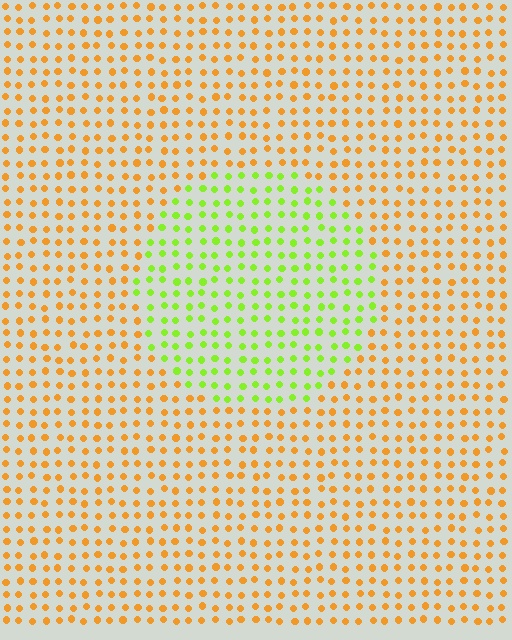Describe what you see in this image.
The image is filled with small orange elements in a uniform arrangement. A circle-shaped region is visible where the elements are tinted to a slightly different hue, forming a subtle color boundary.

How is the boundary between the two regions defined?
The boundary is defined purely by a slight shift in hue (about 59 degrees). Spacing, size, and orientation are identical on both sides.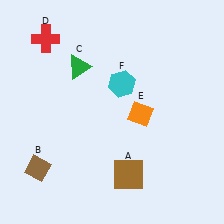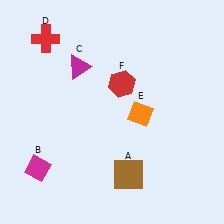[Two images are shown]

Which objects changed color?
B changed from brown to magenta. C changed from green to magenta. F changed from cyan to red.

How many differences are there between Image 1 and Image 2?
There are 3 differences between the two images.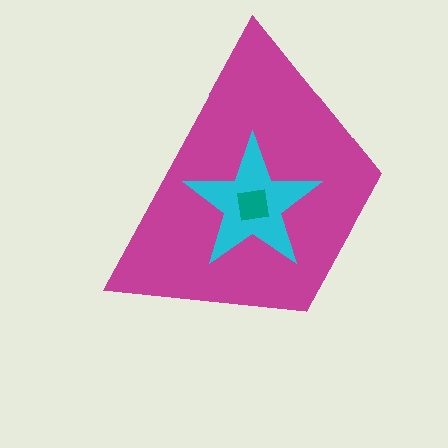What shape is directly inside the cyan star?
The teal square.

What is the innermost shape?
The teal square.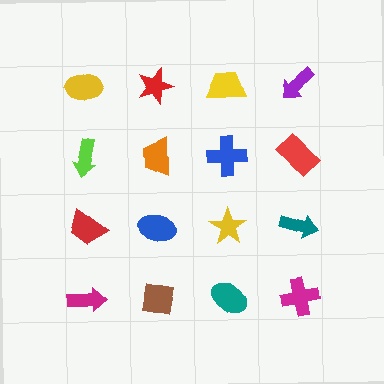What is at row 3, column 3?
A yellow star.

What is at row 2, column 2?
An orange trapezoid.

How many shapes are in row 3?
4 shapes.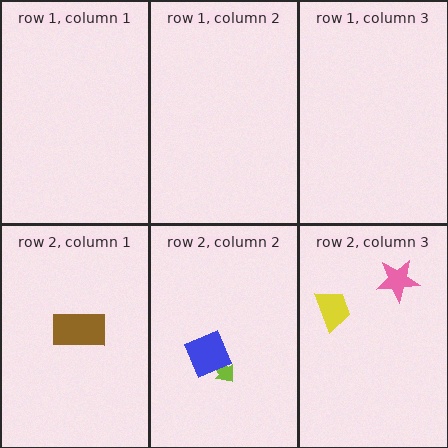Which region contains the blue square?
The row 2, column 2 region.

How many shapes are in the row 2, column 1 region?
1.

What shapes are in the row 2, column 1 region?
The brown rectangle.